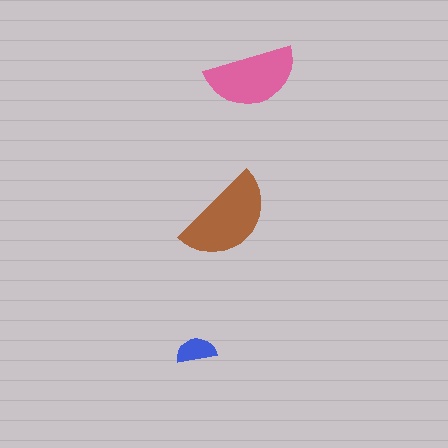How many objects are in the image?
There are 3 objects in the image.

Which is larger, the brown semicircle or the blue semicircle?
The brown one.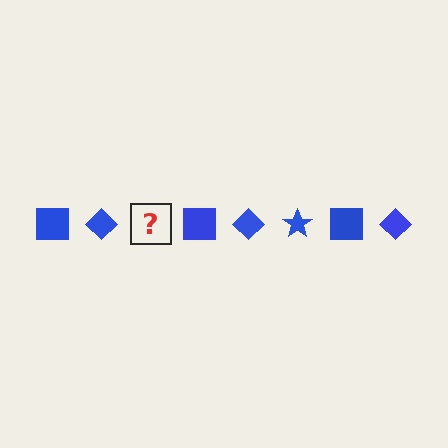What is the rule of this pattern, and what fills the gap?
The rule is that the pattern cycles through square, diamond, star shapes in blue. The gap should be filled with a blue star.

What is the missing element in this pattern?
The missing element is a blue star.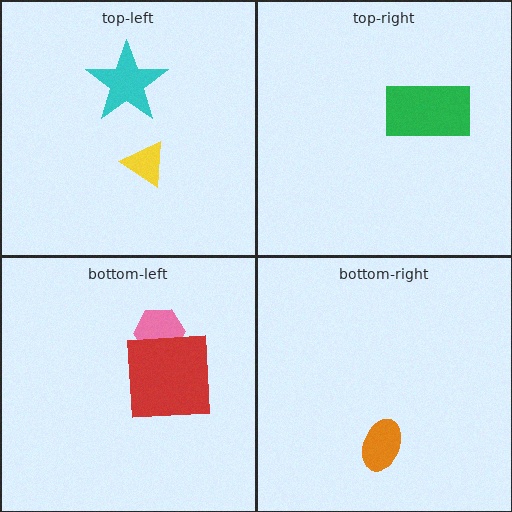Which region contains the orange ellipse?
The bottom-right region.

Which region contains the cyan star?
The top-left region.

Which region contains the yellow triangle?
The top-left region.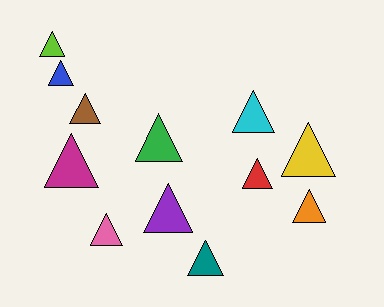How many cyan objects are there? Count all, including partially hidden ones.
There is 1 cyan object.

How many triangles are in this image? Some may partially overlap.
There are 12 triangles.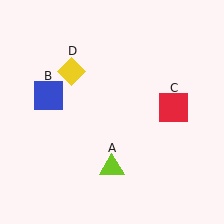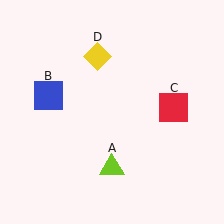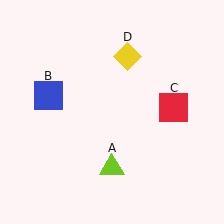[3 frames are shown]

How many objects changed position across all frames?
1 object changed position: yellow diamond (object D).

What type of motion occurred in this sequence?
The yellow diamond (object D) rotated clockwise around the center of the scene.